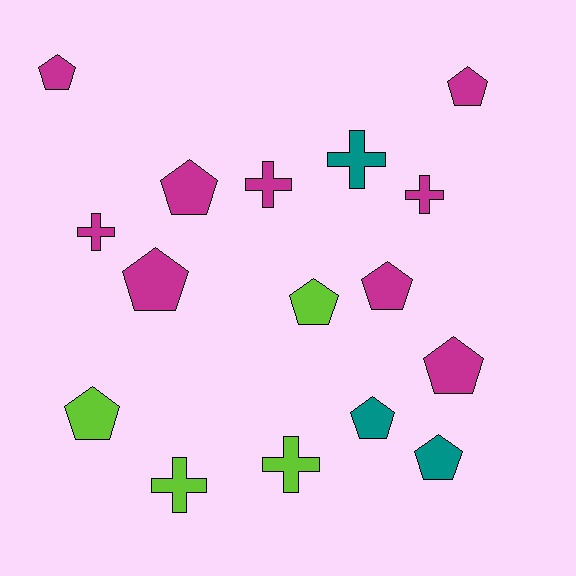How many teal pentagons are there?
There are 2 teal pentagons.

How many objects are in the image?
There are 16 objects.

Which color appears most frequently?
Magenta, with 9 objects.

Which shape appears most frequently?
Pentagon, with 10 objects.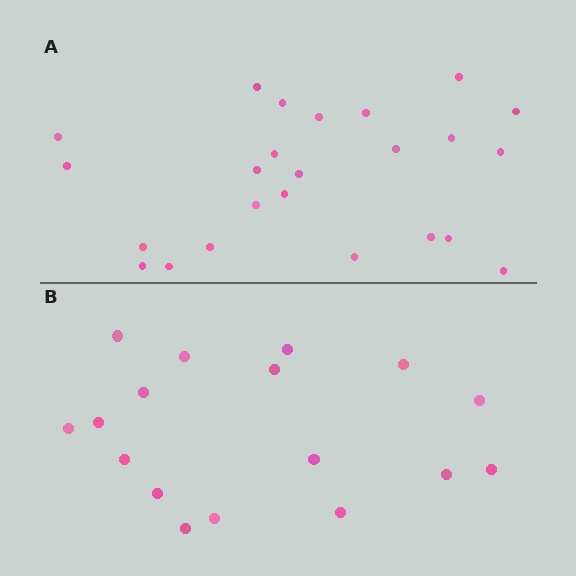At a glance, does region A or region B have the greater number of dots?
Region A (the top region) has more dots.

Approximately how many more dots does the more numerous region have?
Region A has roughly 8 or so more dots than region B.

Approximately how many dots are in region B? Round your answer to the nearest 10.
About 20 dots. (The exact count is 17, which rounds to 20.)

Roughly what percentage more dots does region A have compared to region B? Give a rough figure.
About 40% more.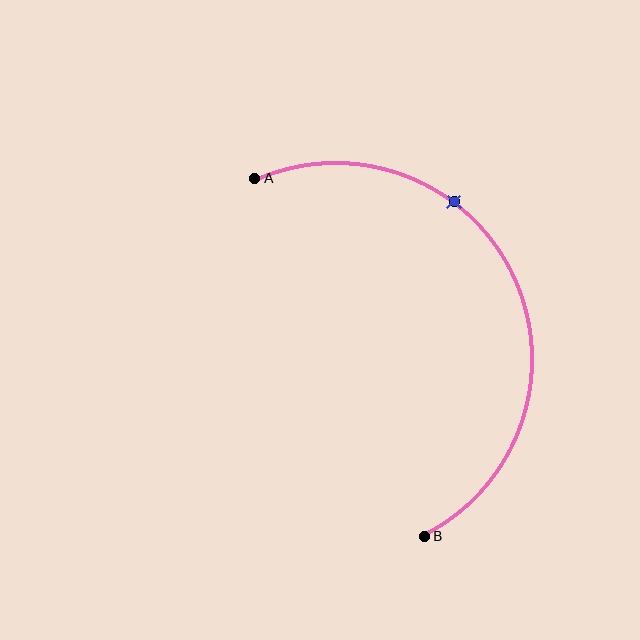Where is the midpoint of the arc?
The arc midpoint is the point on the curve farthest from the straight line joining A and B. It sits to the right of that line.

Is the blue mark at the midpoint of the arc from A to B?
No. The blue mark lies on the arc but is closer to endpoint A. The arc midpoint would be at the point on the curve equidistant along the arc from both A and B.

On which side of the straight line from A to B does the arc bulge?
The arc bulges to the right of the straight line connecting A and B.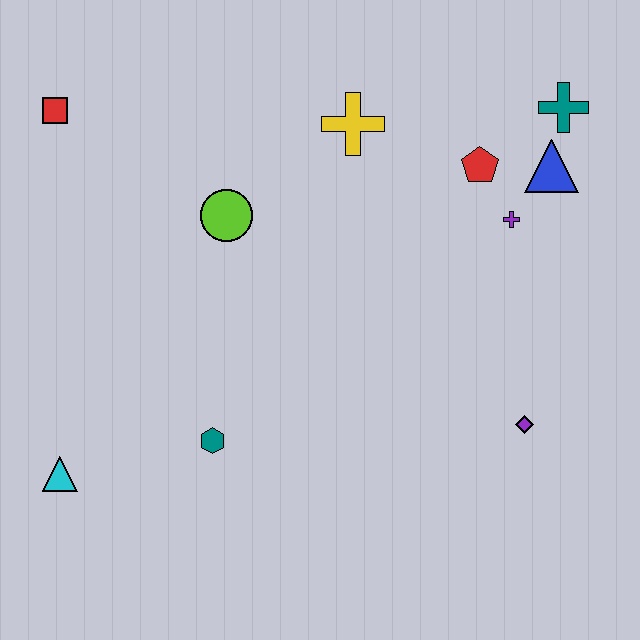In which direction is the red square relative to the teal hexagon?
The red square is above the teal hexagon.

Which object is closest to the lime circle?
The yellow cross is closest to the lime circle.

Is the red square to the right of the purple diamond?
No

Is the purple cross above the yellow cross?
No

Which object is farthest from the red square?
The purple diamond is farthest from the red square.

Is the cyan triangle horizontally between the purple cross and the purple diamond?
No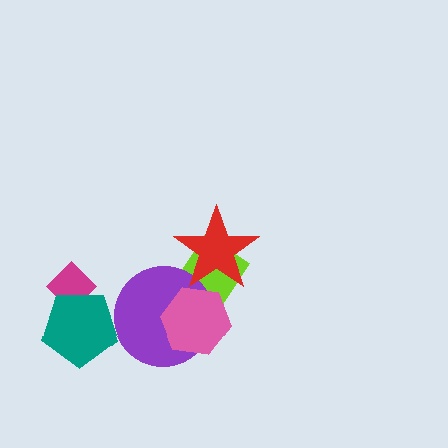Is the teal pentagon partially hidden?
No, no other shape covers it.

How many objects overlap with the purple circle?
3 objects overlap with the purple circle.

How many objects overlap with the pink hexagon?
2 objects overlap with the pink hexagon.